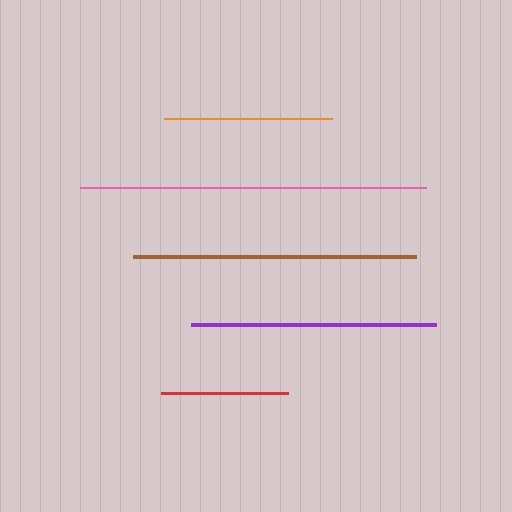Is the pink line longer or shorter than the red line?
The pink line is longer than the red line.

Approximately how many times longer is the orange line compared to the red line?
The orange line is approximately 1.3 times the length of the red line.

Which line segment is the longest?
The pink line is the longest at approximately 346 pixels.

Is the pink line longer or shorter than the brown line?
The pink line is longer than the brown line.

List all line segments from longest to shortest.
From longest to shortest: pink, brown, purple, orange, red.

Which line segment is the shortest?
The red line is the shortest at approximately 126 pixels.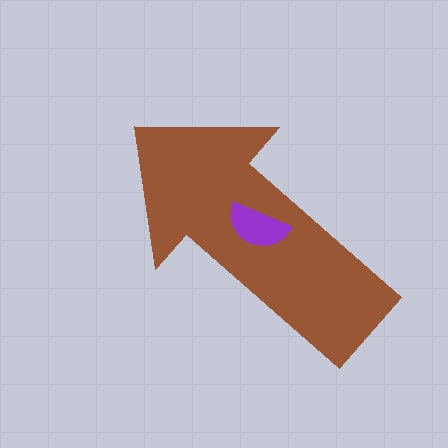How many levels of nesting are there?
2.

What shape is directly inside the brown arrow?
The purple semicircle.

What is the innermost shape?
The purple semicircle.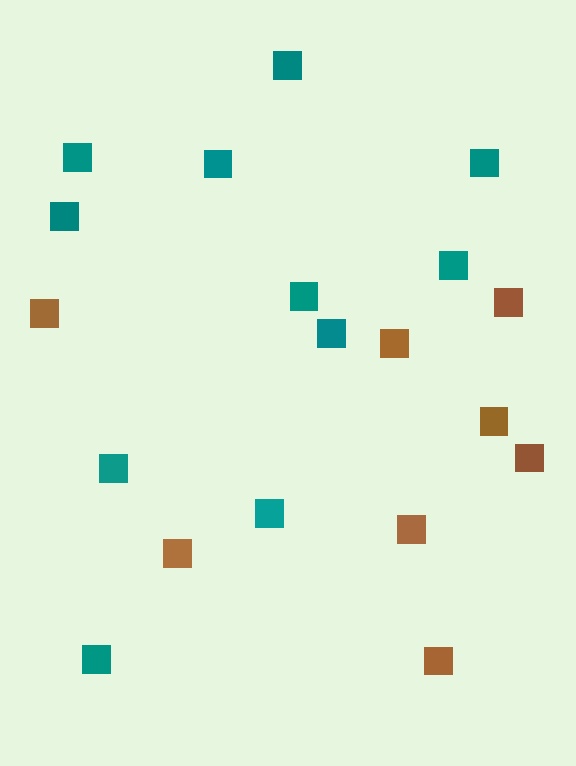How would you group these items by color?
There are 2 groups: one group of teal squares (11) and one group of brown squares (8).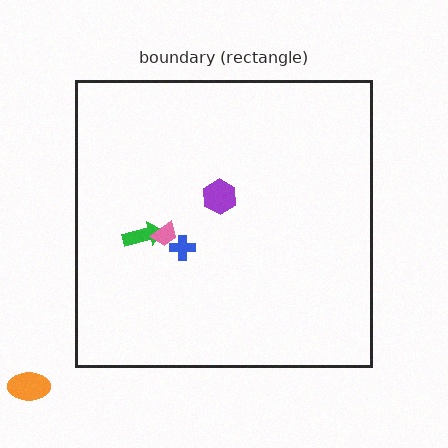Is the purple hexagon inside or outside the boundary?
Inside.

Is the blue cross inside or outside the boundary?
Inside.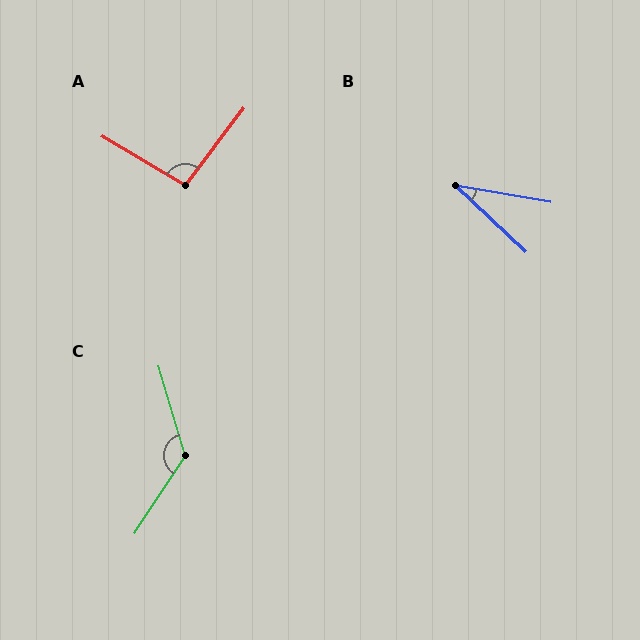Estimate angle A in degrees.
Approximately 97 degrees.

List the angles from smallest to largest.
B (34°), A (97°), C (130°).